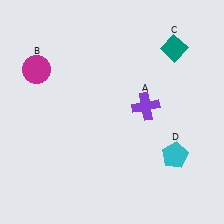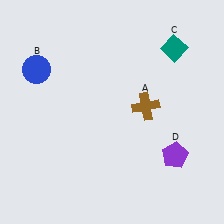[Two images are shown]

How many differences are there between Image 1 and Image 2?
There are 3 differences between the two images.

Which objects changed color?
A changed from purple to brown. B changed from magenta to blue. D changed from cyan to purple.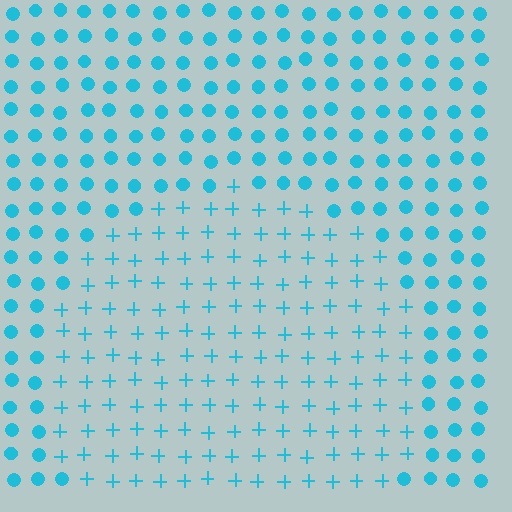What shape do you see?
I see a circle.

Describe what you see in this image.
The image is filled with small cyan elements arranged in a uniform grid. A circle-shaped region contains plus signs, while the surrounding area contains circles. The boundary is defined purely by the change in element shape.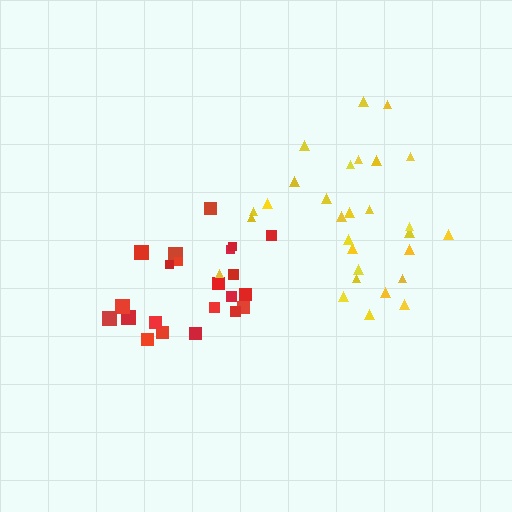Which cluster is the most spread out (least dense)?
Yellow.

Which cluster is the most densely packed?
Red.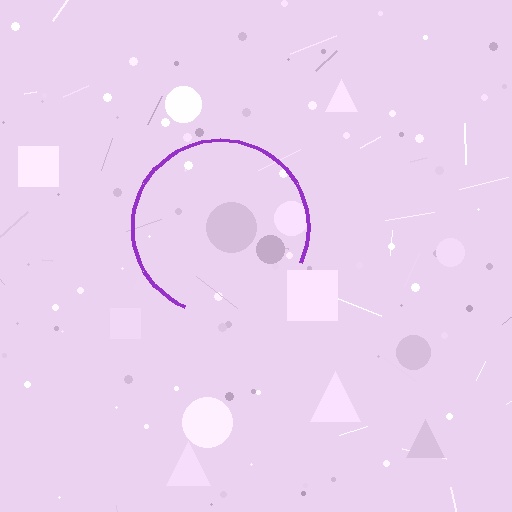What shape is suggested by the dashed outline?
The dashed outline suggests a circle.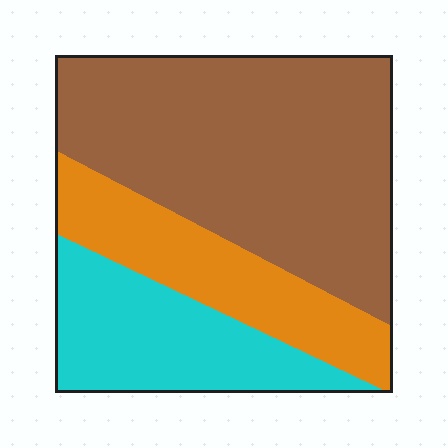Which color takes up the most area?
Brown, at roughly 55%.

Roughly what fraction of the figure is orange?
Orange covers roughly 20% of the figure.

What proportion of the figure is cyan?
Cyan covers 23% of the figure.